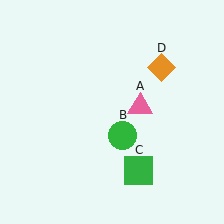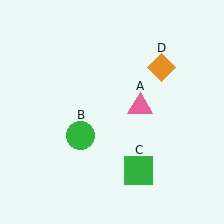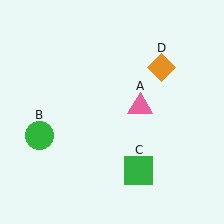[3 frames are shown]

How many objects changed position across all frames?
1 object changed position: green circle (object B).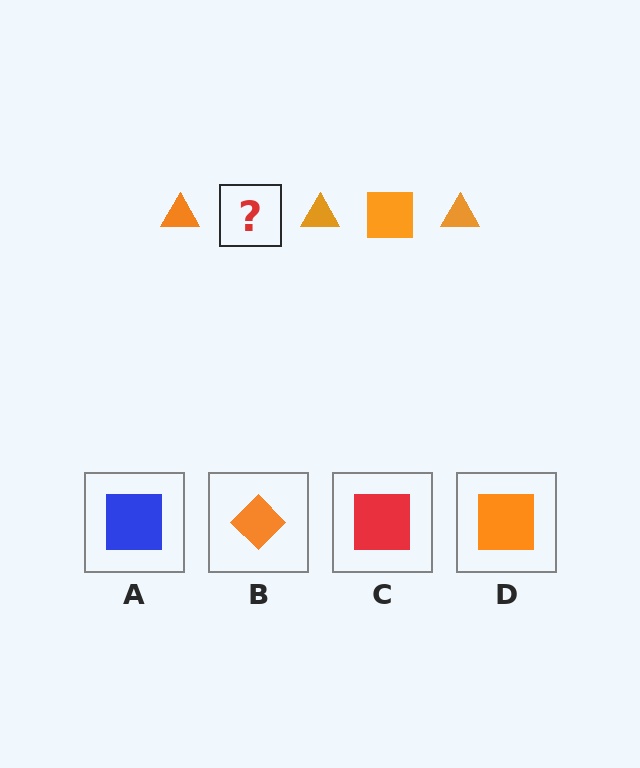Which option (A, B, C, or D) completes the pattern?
D.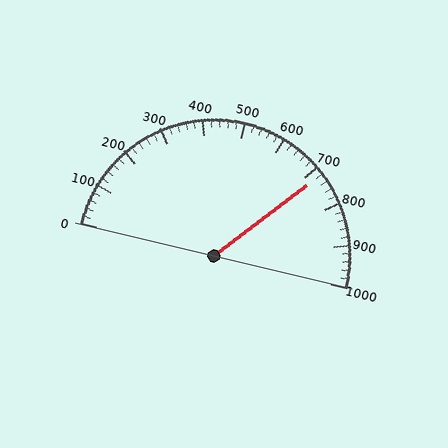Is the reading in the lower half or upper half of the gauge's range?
The reading is in the upper half of the range (0 to 1000).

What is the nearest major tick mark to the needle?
The nearest major tick mark is 700.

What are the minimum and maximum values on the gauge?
The gauge ranges from 0 to 1000.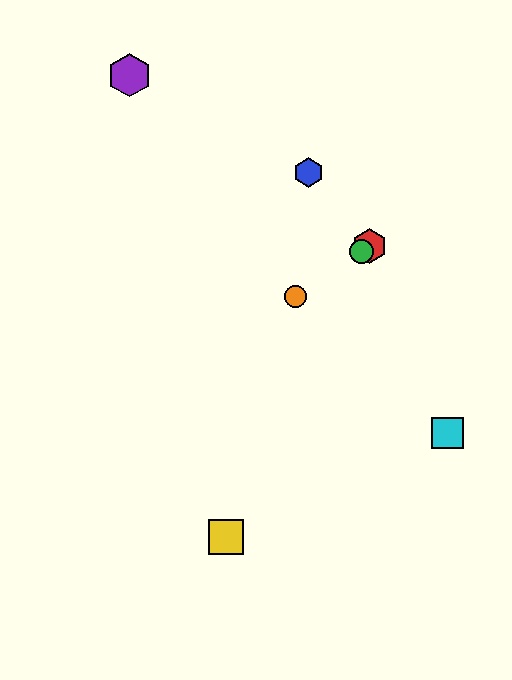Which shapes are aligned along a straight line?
The red hexagon, the green circle, the orange circle are aligned along a straight line.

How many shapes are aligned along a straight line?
3 shapes (the red hexagon, the green circle, the orange circle) are aligned along a straight line.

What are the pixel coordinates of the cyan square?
The cyan square is at (448, 433).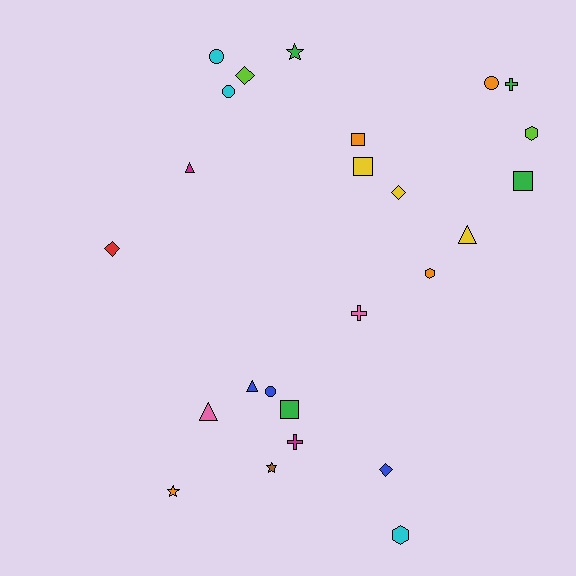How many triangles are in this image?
There are 4 triangles.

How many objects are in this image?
There are 25 objects.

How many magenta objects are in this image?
There are 2 magenta objects.